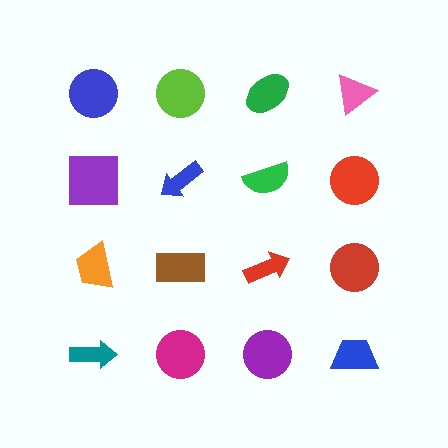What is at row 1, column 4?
A pink triangle.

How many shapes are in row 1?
4 shapes.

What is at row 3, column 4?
A red circle.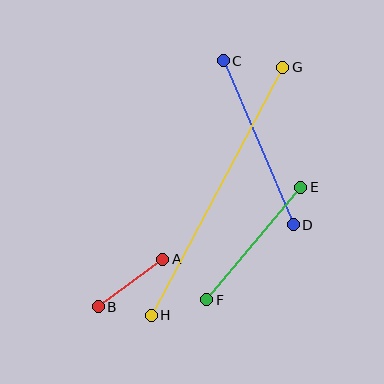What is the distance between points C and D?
The distance is approximately 178 pixels.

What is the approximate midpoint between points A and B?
The midpoint is at approximately (130, 283) pixels.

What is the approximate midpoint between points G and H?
The midpoint is at approximately (217, 191) pixels.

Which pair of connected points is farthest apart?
Points G and H are farthest apart.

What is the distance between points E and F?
The distance is approximately 147 pixels.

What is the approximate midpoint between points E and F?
The midpoint is at approximately (254, 244) pixels.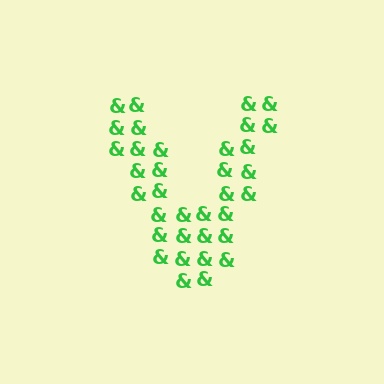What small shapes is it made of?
It is made of small ampersands.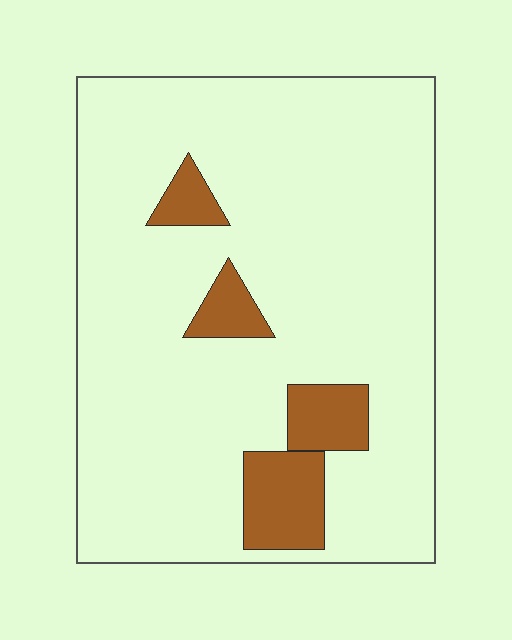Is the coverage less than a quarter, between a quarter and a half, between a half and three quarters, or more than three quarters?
Less than a quarter.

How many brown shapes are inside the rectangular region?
4.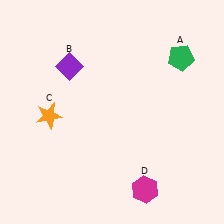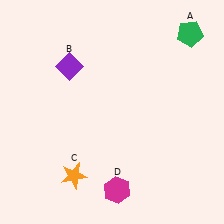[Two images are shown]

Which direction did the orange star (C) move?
The orange star (C) moved down.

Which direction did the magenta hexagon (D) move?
The magenta hexagon (D) moved left.